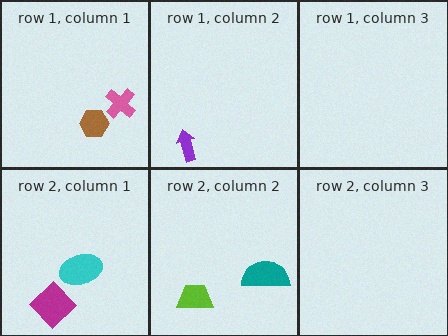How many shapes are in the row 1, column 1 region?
2.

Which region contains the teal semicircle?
The row 2, column 2 region.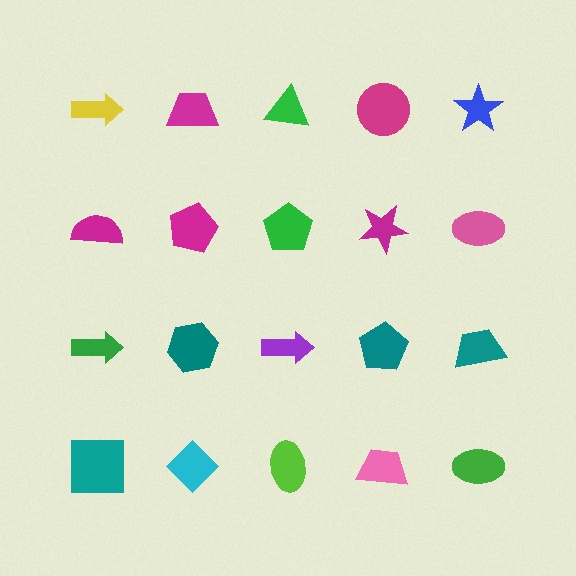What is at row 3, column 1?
A green arrow.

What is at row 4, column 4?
A pink trapezoid.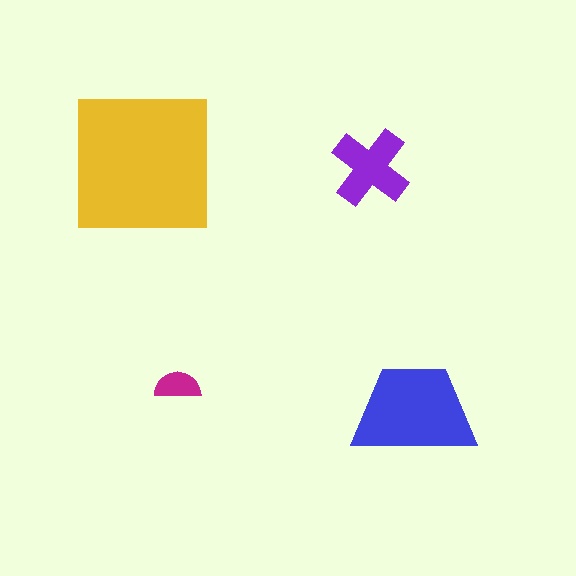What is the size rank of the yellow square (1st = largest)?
1st.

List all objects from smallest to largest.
The magenta semicircle, the purple cross, the blue trapezoid, the yellow square.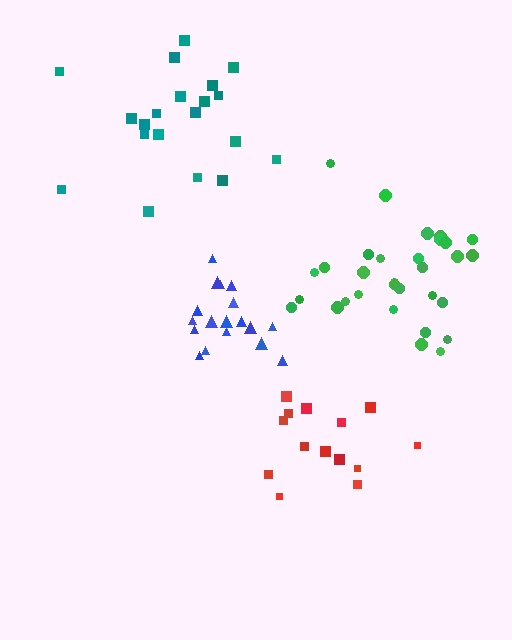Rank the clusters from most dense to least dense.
blue, green, teal, red.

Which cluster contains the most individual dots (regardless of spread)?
Green (31).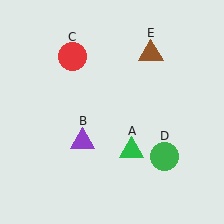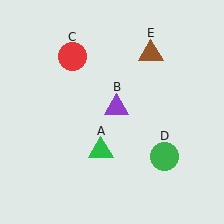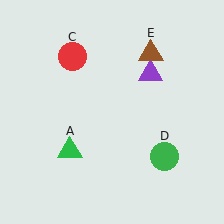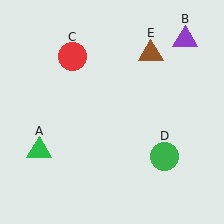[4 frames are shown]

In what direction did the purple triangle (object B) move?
The purple triangle (object B) moved up and to the right.